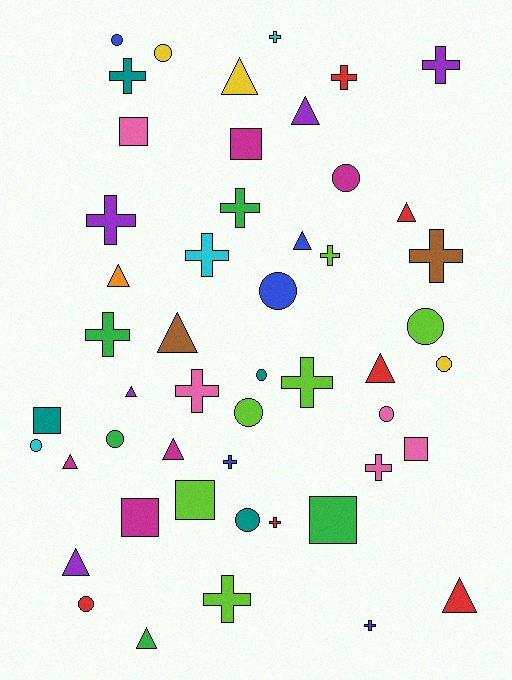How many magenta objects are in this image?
There are 5 magenta objects.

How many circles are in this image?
There are 13 circles.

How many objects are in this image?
There are 50 objects.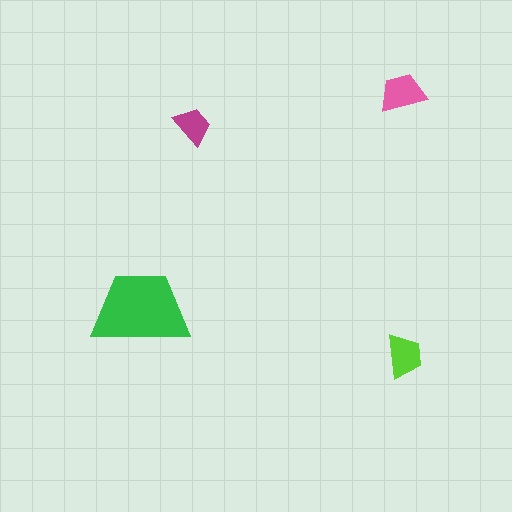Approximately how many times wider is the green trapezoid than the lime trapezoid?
About 2 times wider.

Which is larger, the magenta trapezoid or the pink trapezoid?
The pink one.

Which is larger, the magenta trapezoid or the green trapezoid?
The green one.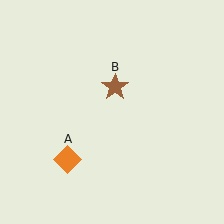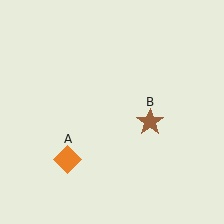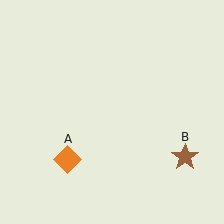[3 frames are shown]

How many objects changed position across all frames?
1 object changed position: brown star (object B).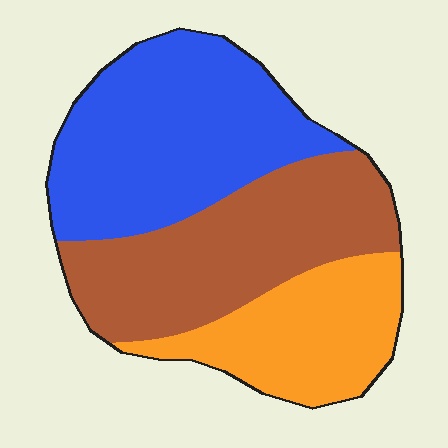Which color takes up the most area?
Blue, at roughly 40%.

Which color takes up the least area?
Orange, at roughly 25%.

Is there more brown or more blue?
Blue.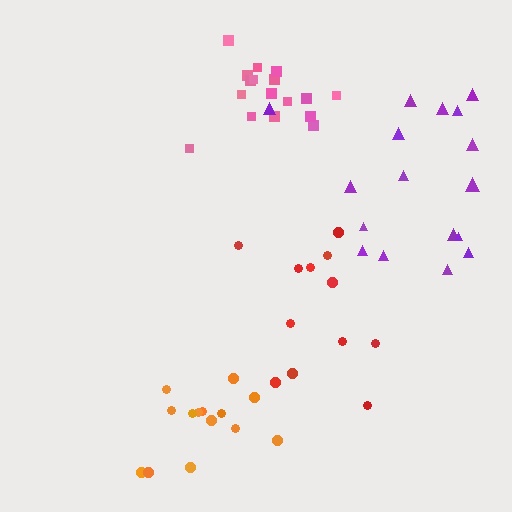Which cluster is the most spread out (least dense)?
Red.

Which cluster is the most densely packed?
Pink.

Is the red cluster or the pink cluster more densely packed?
Pink.